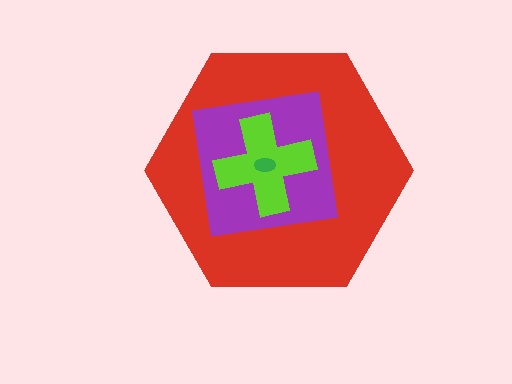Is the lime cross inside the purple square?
Yes.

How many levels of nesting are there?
4.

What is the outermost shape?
The red hexagon.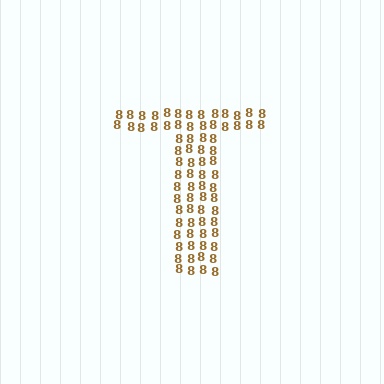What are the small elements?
The small elements are digit 8's.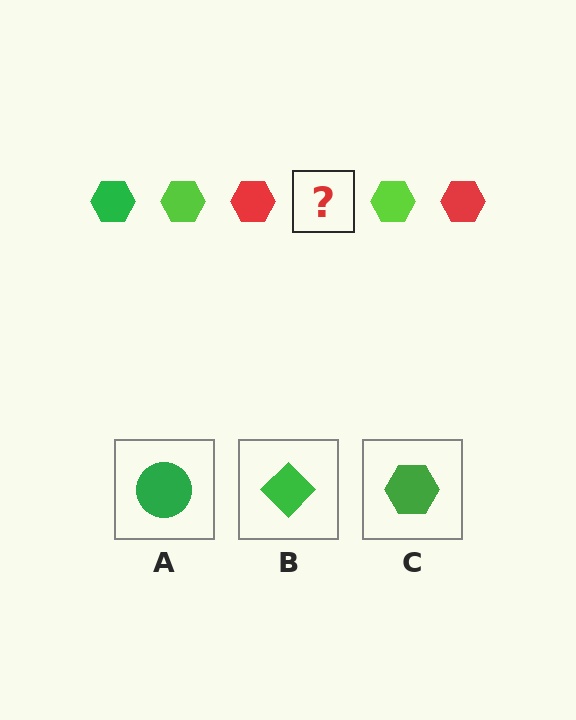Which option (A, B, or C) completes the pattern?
C.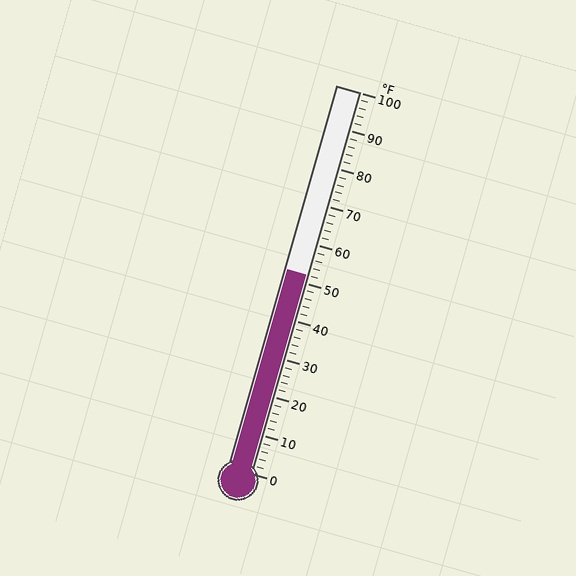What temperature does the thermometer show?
The thermometer shows approximately 52°F.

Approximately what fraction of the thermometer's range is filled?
The thermometer is filled to approximately 50% of its range.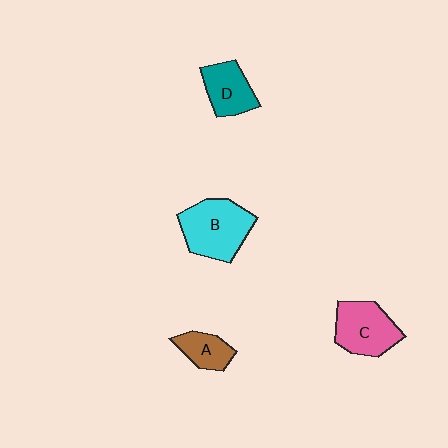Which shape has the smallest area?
Shape A (brown).